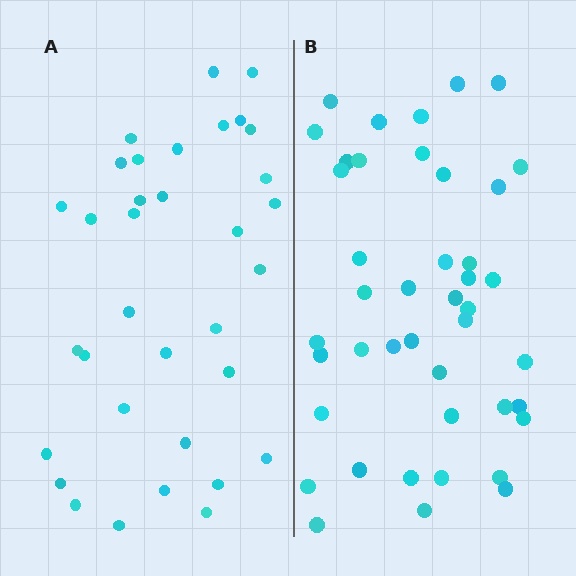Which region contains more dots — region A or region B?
Region B (the right region) has more dots.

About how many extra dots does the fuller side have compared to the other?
Region B has roughly 8 or so more dots than region A.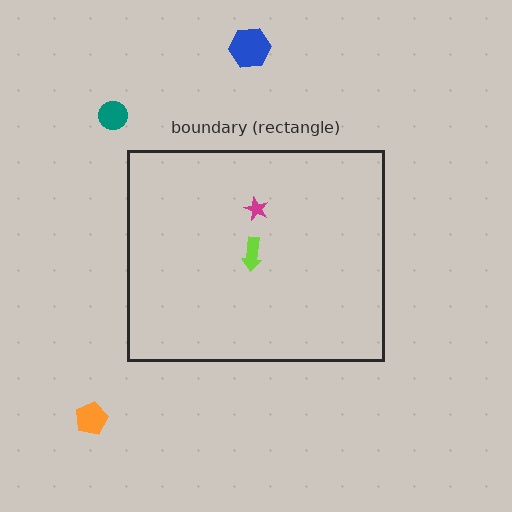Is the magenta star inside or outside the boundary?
Inside.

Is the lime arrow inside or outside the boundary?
Inside.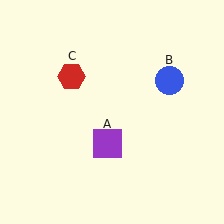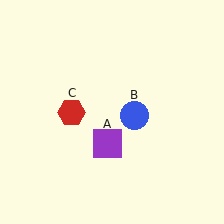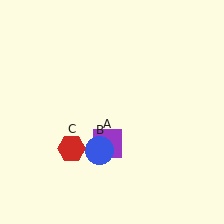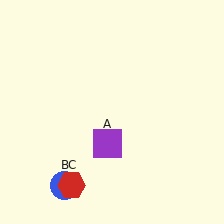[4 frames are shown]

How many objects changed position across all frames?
2 objects changed position: blue circle (object B), red hexagon (object C).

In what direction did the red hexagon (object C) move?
The red hexagon (object C) moved down.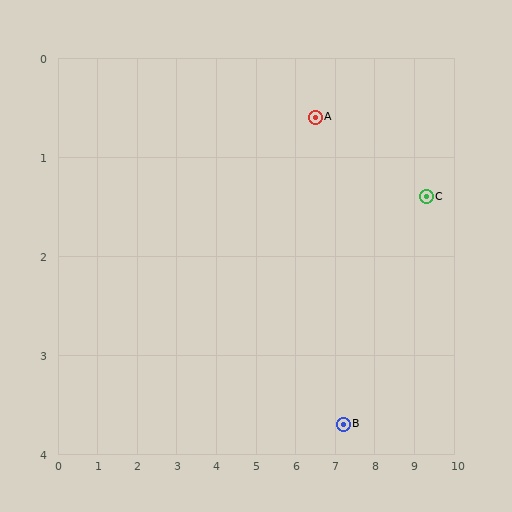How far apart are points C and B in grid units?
Points C and B are about 3.1 grid units apart.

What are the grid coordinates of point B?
Point B is at approximately (7.2, 3.7).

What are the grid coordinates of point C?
Point C is at approximately (9.3, 1.4).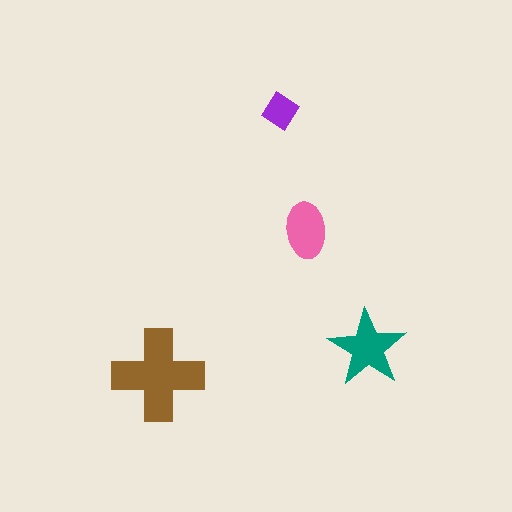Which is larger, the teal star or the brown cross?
The brown cross.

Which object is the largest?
The brown cross.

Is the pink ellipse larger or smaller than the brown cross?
Smaller.